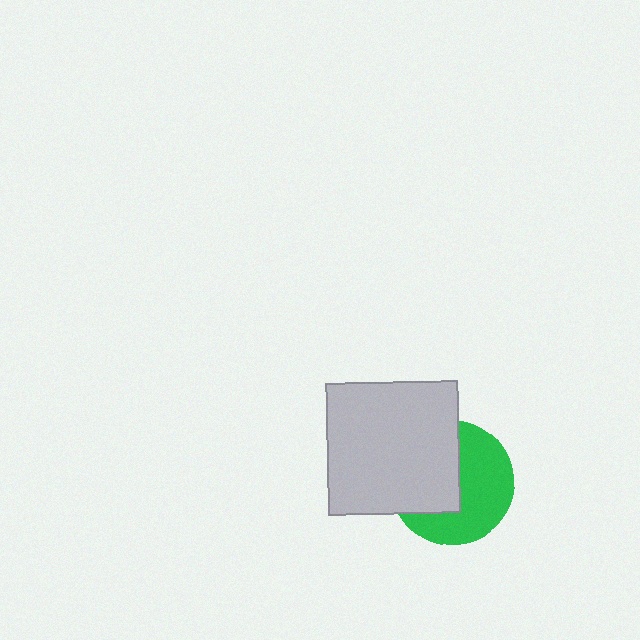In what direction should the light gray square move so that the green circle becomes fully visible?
The light gray square should move left. That is the shortest direction to clear the overlap and leave the green circle fully visible.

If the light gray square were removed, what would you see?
You would see the complete green circle.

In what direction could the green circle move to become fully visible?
The green circle could move right. That would shift it out from behind the light gray square entirely.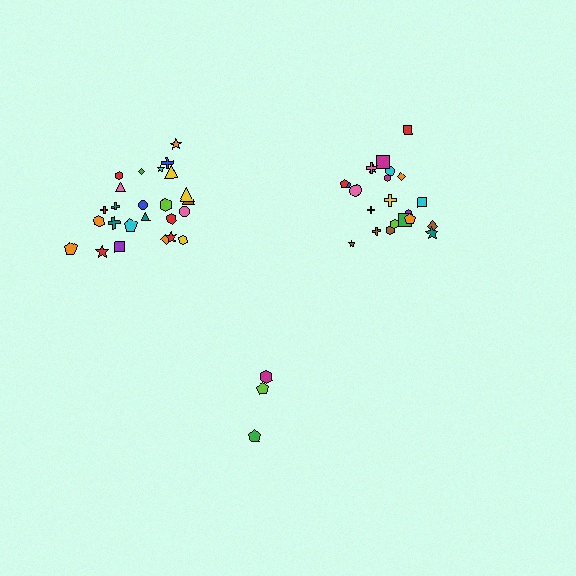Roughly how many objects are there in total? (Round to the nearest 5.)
Roughly 50 objects in total.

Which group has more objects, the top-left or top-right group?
The top-left group.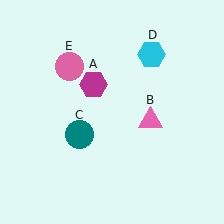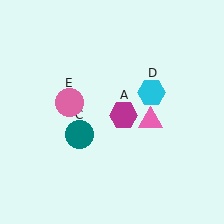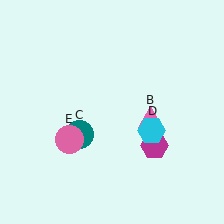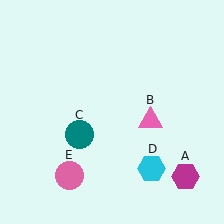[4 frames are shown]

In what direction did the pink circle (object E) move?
The pink circle (object E) moved down.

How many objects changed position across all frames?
3 objects changed position: magenta hexagon (object A), cyan hexagon (object D), pink circle (object E).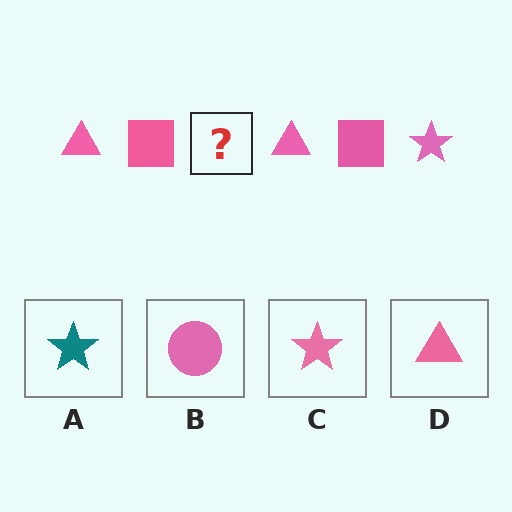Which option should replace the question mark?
Option C.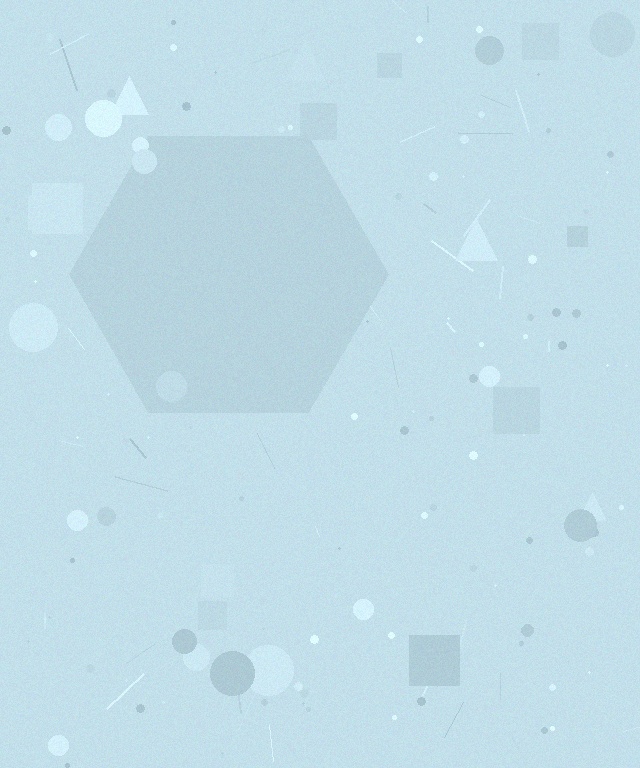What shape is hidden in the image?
A hexagon is hidden in the image.